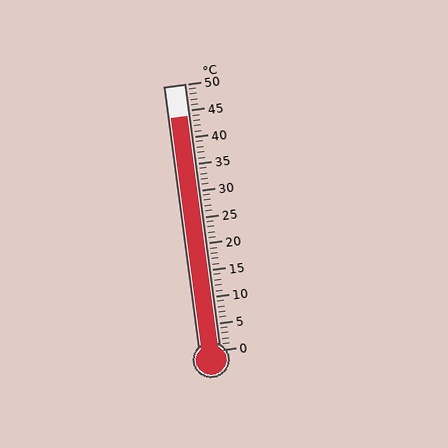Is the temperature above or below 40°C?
The temperature is above 40°C.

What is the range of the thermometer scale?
The thermometer scale ranges from 0°C to 50°C.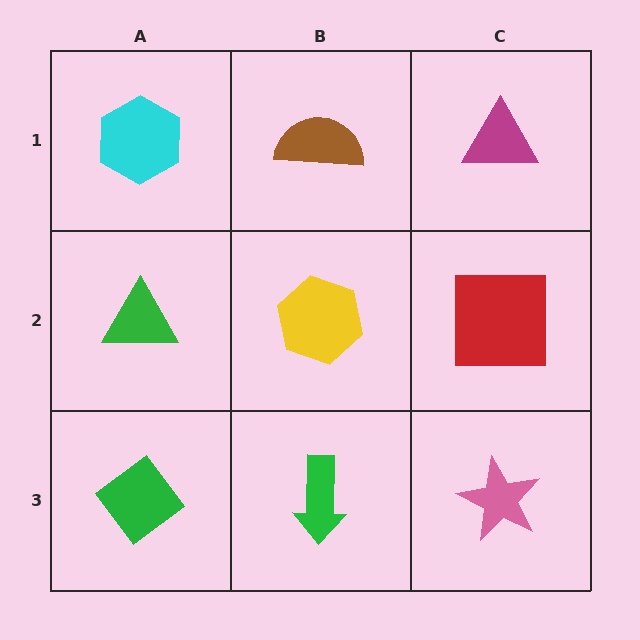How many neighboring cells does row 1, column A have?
2.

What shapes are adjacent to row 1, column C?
A red square (row 2, column C), a brown semicircle (row 1, column B).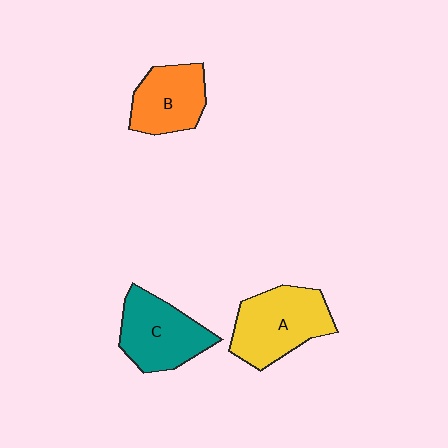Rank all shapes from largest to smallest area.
From largest to smallest: A (yellow), C (teal), B (orange).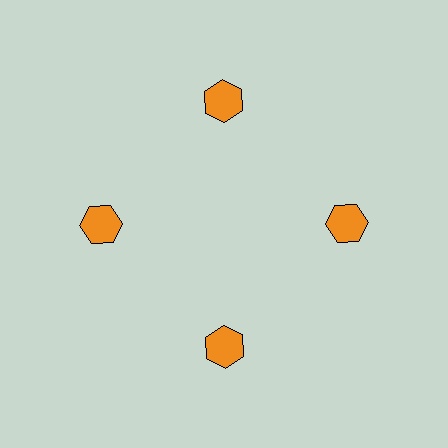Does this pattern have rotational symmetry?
Yes, this pattern has 4-fold rotational symmetry. It looks the same after rotating 90 degrees around the center.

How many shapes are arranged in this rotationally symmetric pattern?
There are 4 shapes, arranged in 4 groups of 1.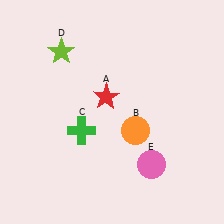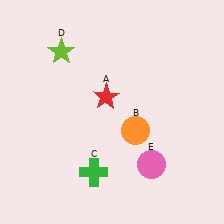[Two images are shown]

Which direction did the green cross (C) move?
The green cross (C) moved down.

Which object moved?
The green cross (C) moved down.